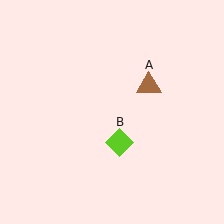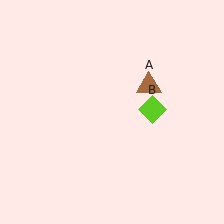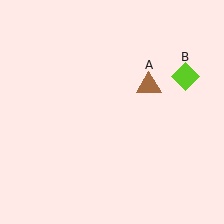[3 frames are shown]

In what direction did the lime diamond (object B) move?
The lime diamond (object B) moved up and to the right.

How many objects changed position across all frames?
1 object changed position: lime diamond (object B).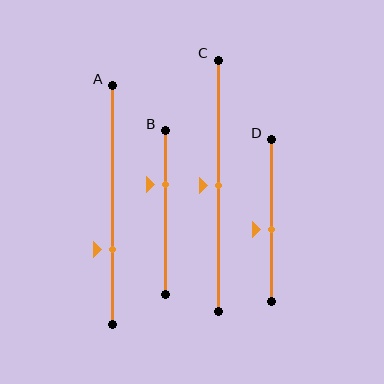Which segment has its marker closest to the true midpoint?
Segment C has its marker closest to the true midpoint.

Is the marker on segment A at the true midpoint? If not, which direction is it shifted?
No, the marker on segment A is shifted downward by about 19% of the segment length.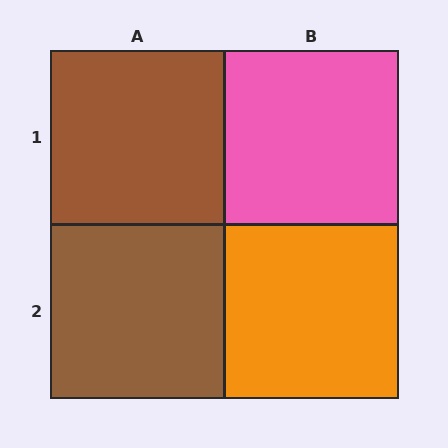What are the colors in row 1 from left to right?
Brown, pink.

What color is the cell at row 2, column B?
Orange.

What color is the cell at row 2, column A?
Brown.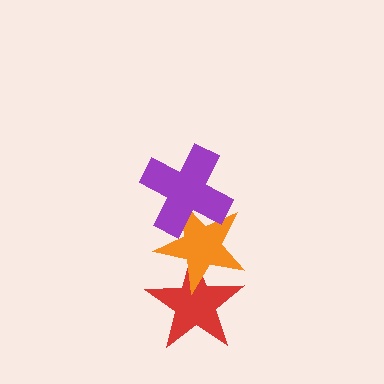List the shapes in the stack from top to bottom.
From top to bottom: the purple cross, the orange star, the red star.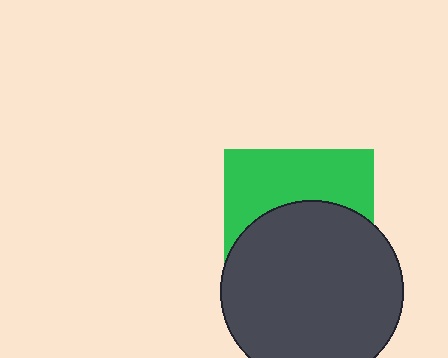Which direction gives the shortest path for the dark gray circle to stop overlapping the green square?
Moving down gives the shortest separation.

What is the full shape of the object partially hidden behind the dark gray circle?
The partially hidden object is a green square.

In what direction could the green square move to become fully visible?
The green square could move up. That would shift it out from behind the dark gray circle entirely.